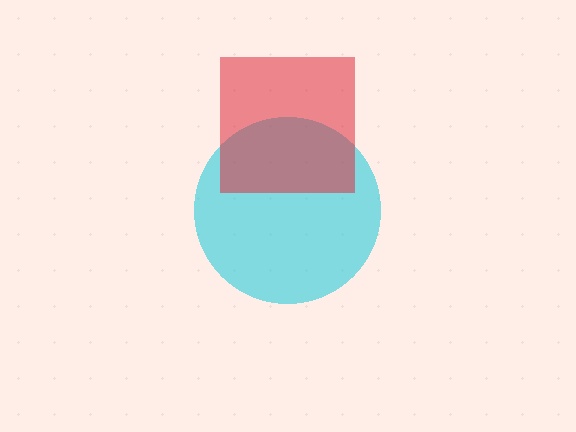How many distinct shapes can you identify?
There are 2 distinct shapes: a cyan circle, a red square.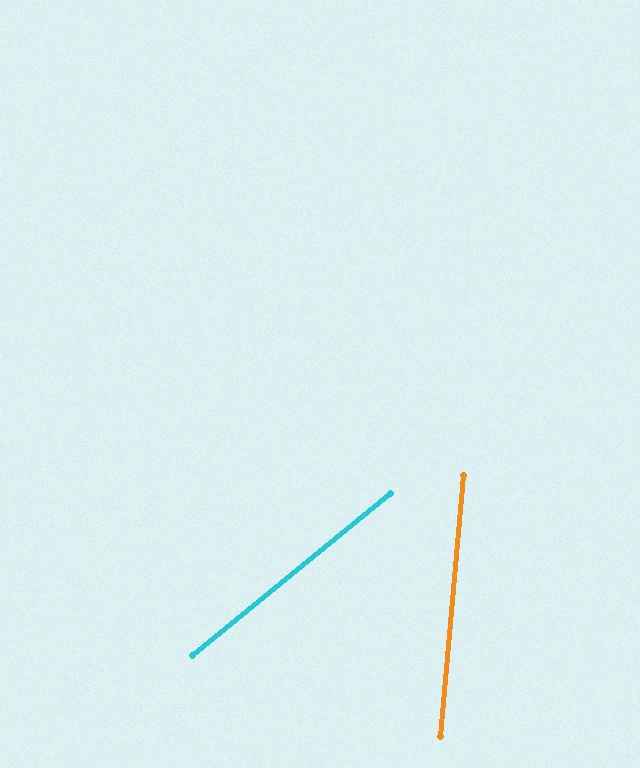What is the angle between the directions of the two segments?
Approximately 46 degrees.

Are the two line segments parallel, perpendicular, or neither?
Neither parallel nor perpendicular — they differ by about 46°.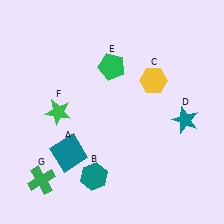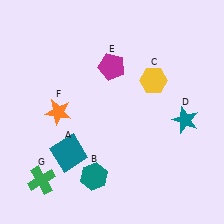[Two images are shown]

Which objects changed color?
E changed from green to magenta. F changed from green to orange.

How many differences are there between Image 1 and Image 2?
There are 2 differences between the two images.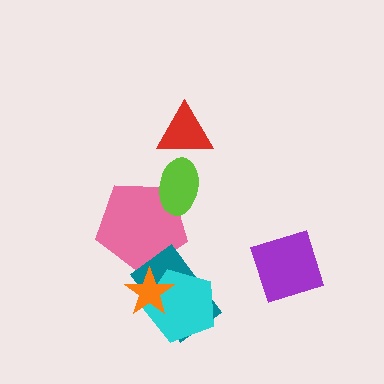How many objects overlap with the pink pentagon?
2 objects overlap with the pink pentagon.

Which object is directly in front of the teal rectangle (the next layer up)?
The cyan pentagon is directly in front of the teal rectangle.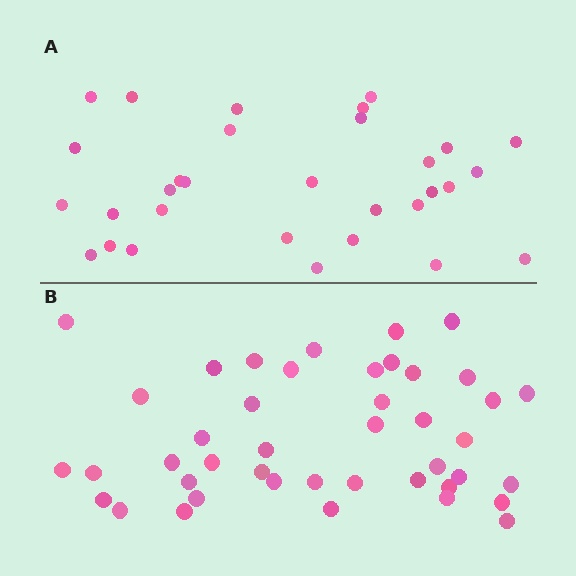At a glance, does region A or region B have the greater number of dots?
Region B (the bottom region) has more dots.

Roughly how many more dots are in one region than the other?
Region B has roughly 12 or so more dots than region A.